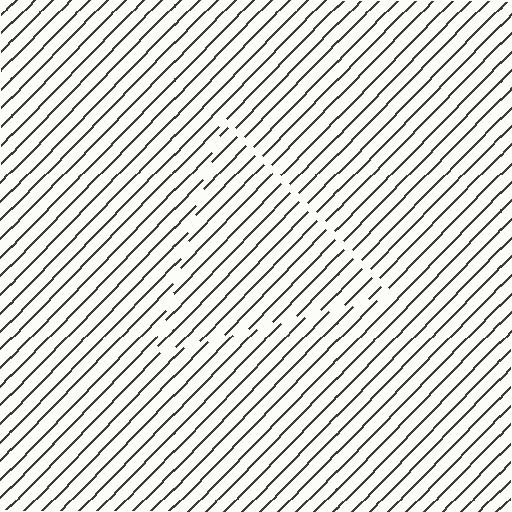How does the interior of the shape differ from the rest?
The interior of the shape contains the same grating, shifted by half a period — the contour is defined by the phase discontinuity where line-ends from the inner and outer gratings abut.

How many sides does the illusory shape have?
3 sides — the line-ends trace a triangle.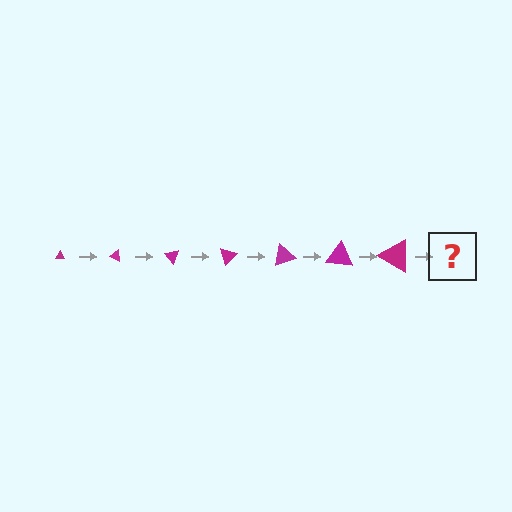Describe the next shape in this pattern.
It should be a triangle, larger than the previous one and rotated 175 degrees from the start.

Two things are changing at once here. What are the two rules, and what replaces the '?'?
The two rules are that the triangle grows larger each step and it rotates 25 degrees each step. The '?' should be a triangle, larger than the previous one and rotated 175 degrees from the start.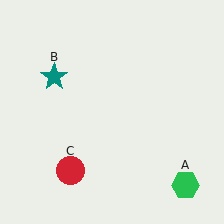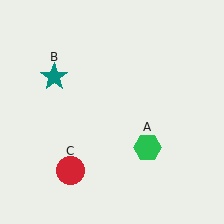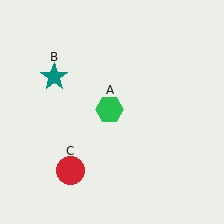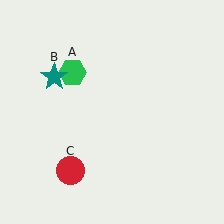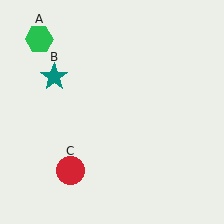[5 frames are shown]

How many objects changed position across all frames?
1 object changed position: green hexagon (object A).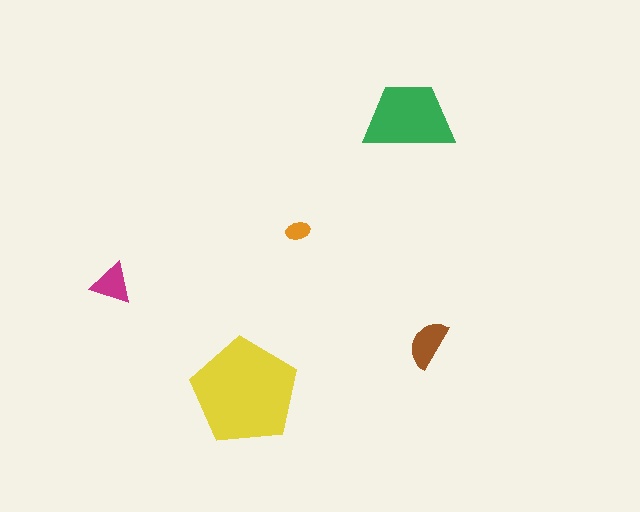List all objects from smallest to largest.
The orange ellipse, the magenta triangle, the brown semicircle, the green trapezoid, the yellow pentagon.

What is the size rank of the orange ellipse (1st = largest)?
5th.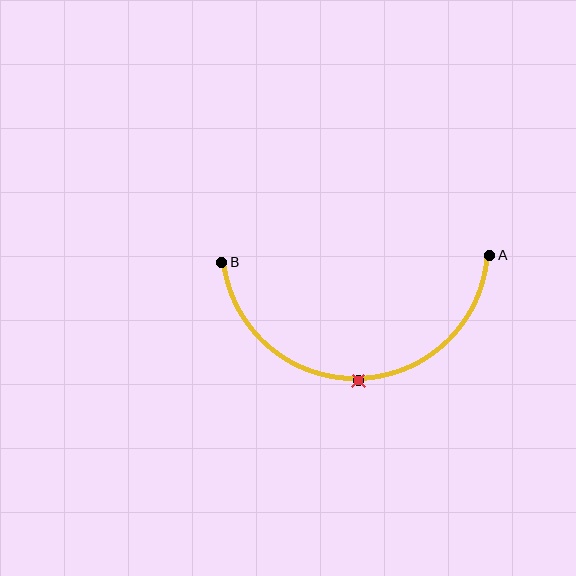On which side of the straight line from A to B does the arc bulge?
The arc bulges below the straight line connecting A and B.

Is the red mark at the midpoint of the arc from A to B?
Yes. The red mark lies on the arc at equal arc-length from both A and B — it is the arc midpoint.